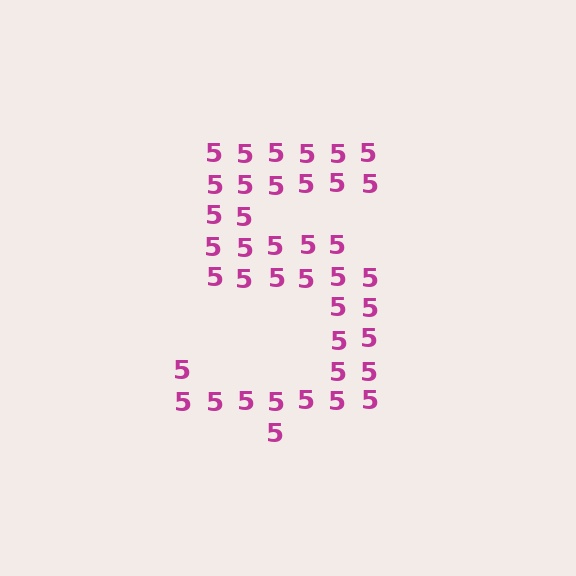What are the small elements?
The small elements are digit 5's.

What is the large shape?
The large shape is the digit 5.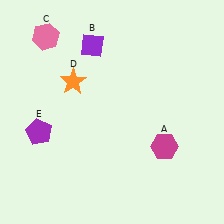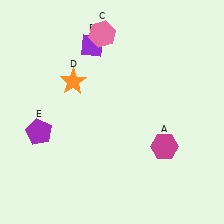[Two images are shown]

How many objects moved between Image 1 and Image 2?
1 object moved between the two images.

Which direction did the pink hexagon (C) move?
The pink hexagon (C) moved right.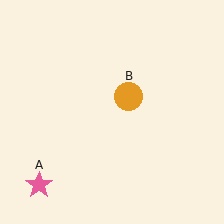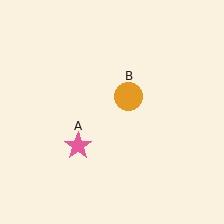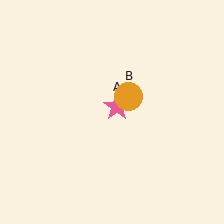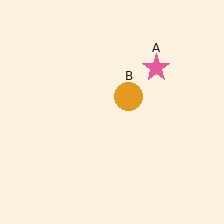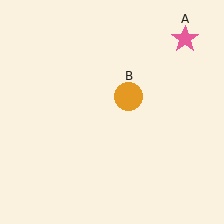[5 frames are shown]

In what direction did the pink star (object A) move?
The pink star (object A) moved up and to the right.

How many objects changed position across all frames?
1 object changed position: pink star (object A).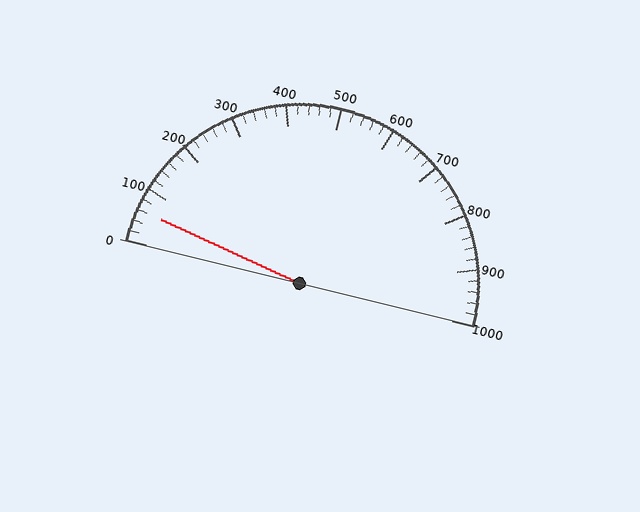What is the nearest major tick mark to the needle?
The nearest major tick mark is 100.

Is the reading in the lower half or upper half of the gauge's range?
The reading is in the lower half of the range (0 to 1000).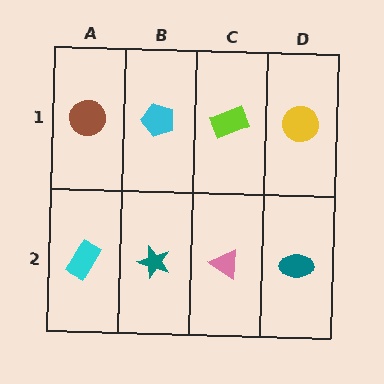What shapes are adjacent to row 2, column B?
A cyan pentagon (row 1, column B), a cyan rectangle (row 2, column A), a pink triangle (row 2, column C).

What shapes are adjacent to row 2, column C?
A lime rectangle (row 1, column C), a teal star (row 2, column B), a teal ellipse (row 2, column D).